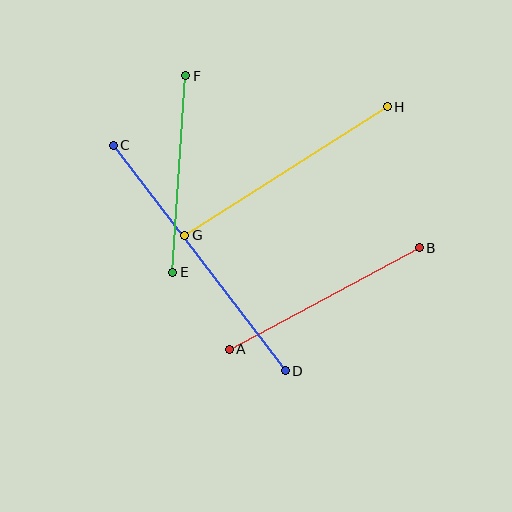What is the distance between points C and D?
The distance is approximately 284 pixels.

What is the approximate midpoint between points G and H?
The midpoint is at approximately (286, 171) pixels.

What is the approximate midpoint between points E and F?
The midpoint is at approximately (179, 174) pixels.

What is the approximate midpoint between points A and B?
The midpoint is at approximately (324, 299) pixels.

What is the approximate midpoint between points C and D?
The midpoint is at approximately (199, 258) pixels.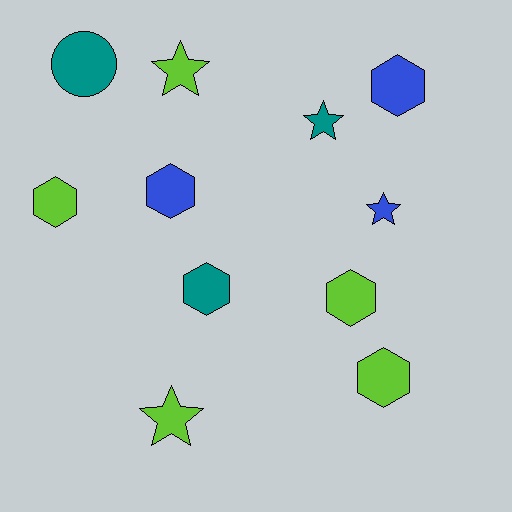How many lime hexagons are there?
There are 3 lime hexagons.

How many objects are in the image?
There are 11 objects.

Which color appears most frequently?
Lime, with 5 objects.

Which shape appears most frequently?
Hexagon, with 6 objects.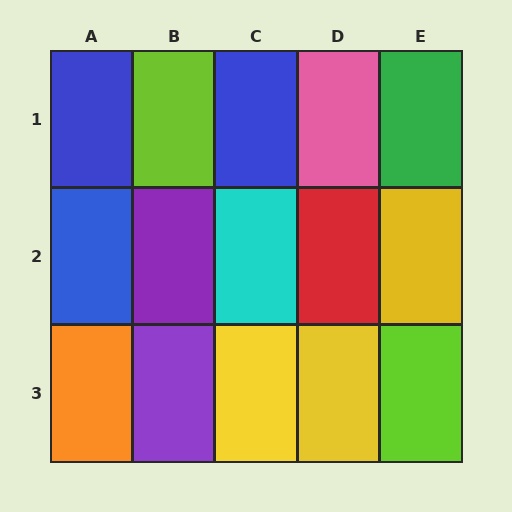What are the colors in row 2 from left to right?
Blue, purple, cyan, red, yellow.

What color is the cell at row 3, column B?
Purple.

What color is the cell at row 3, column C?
Yellow.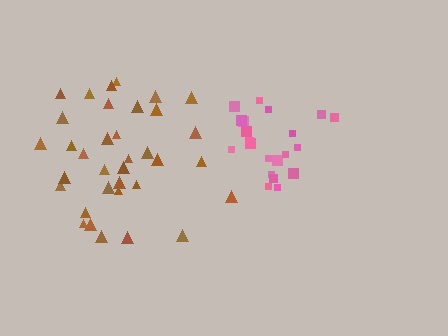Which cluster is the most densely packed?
Pink.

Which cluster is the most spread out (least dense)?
Brown.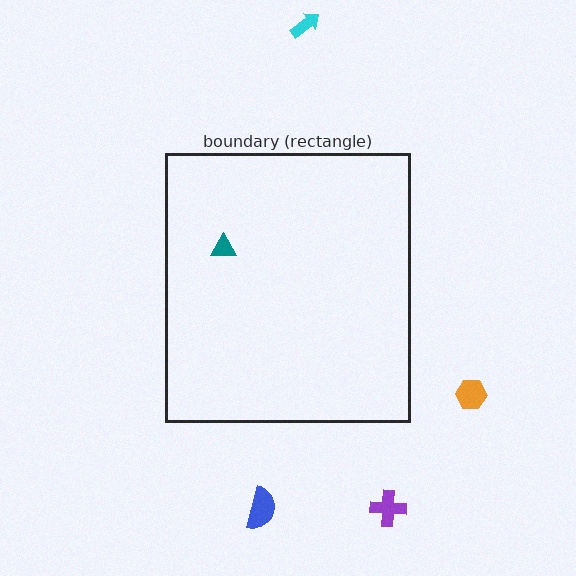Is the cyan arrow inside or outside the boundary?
Outside.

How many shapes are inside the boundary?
1 inside, 4 outside.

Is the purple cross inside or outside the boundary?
Outside.